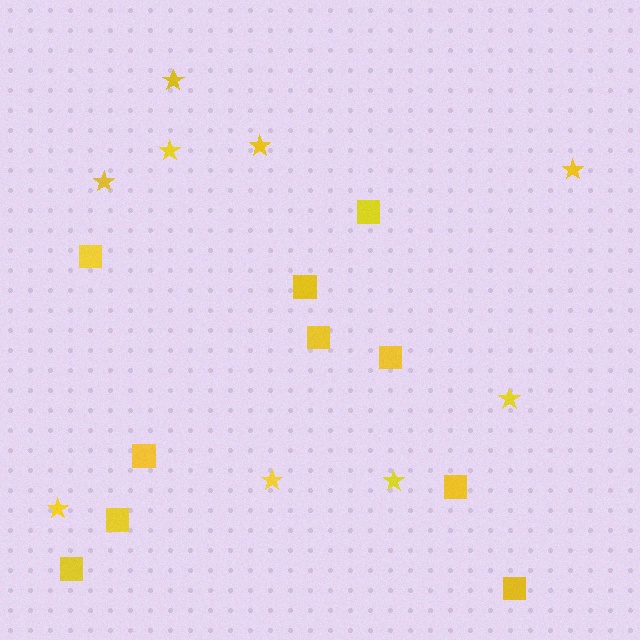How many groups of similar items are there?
There are 2 groups: one group of squares (10) and one group of stars (9).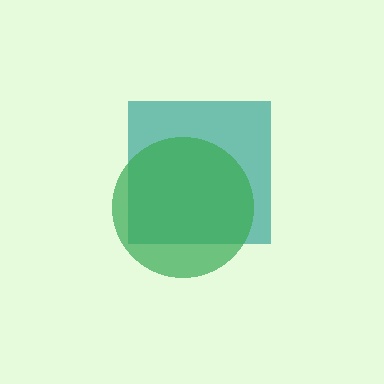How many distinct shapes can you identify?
There are 2 distinct shapes: a teal square, a green circle.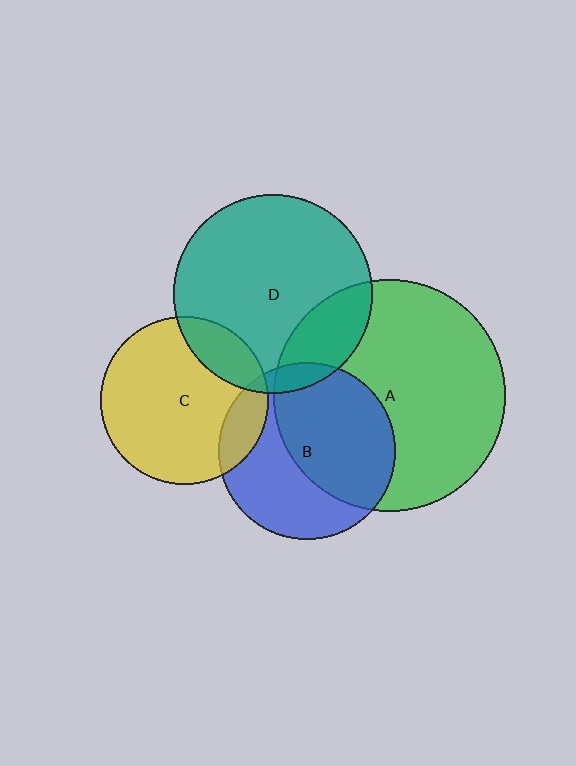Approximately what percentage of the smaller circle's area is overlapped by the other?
Approximately 15%.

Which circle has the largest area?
Circle A (green).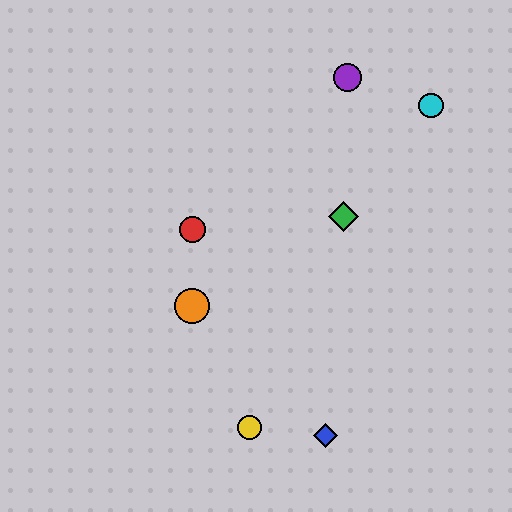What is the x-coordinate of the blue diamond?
The blue diamond is at x≈326.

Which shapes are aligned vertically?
The red circle, the orange circle are aligned vertically.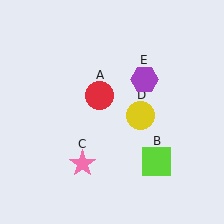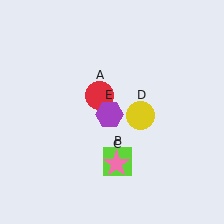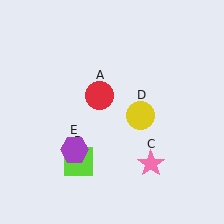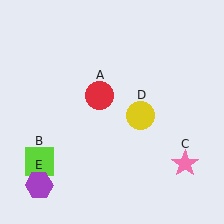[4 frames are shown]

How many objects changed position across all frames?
3 objects changed position: lime square (object B), pink star (object C), purple hexagon (object E).